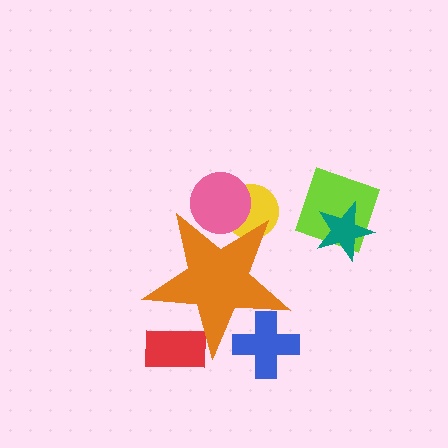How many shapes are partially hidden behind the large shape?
4 shapes are partially hidden.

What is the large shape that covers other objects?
An orange star.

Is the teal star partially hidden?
No, the teal star is fully visible.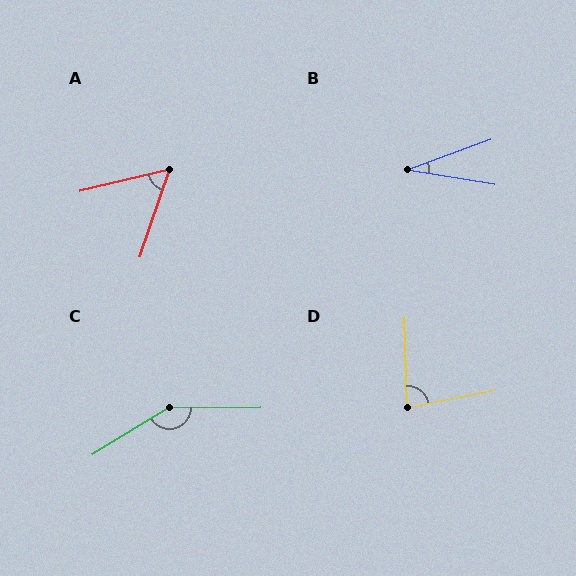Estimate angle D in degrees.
Approximately 80 degrees.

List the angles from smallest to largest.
B (29°), A (58°), D (80°), C (148°).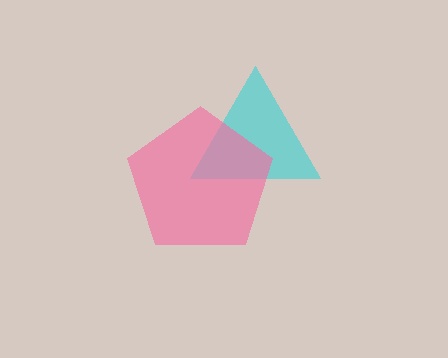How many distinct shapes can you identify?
There are 2 distinct shapes: a cyan triangle, a pink pentagon.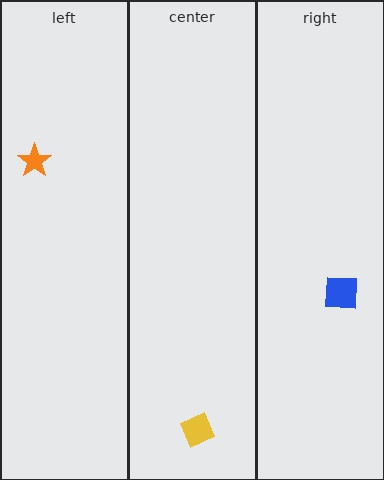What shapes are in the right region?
The blue square.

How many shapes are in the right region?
1.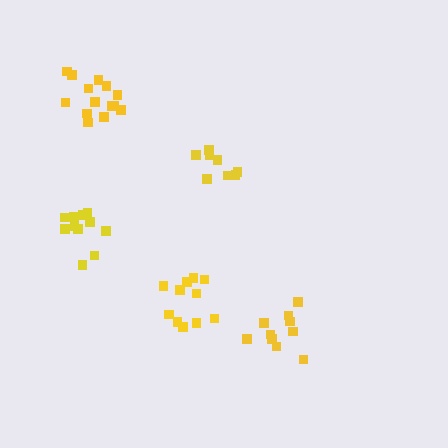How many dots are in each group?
Group 1: 14 dots, Group 2: 8 dots, Group 3: 11 dots, Group 4: 10 dots, Group 5: 11 dots (54 total).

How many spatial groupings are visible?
There are 5 spatial groupings.